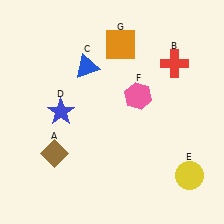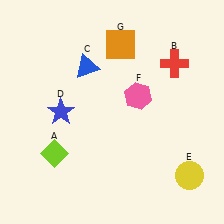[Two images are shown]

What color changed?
The diamond (A) changed from brown in Image 1 to lime in Image 2.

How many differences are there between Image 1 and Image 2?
There is 1 difference between the two images.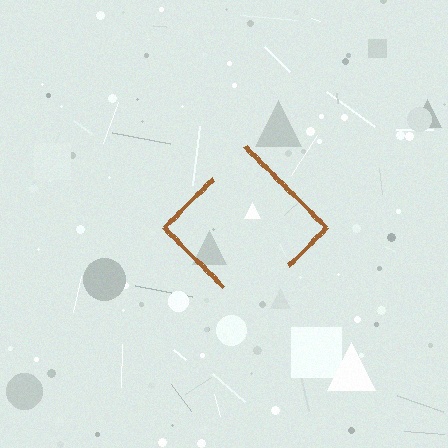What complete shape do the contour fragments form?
The contour fragments form a diamond.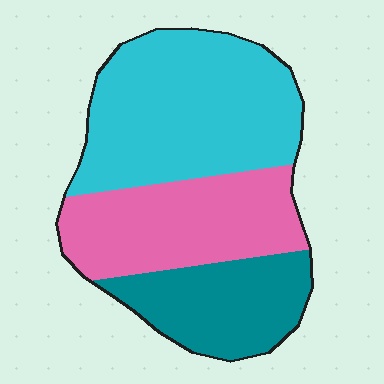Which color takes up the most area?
Cyan, at roughly 45%.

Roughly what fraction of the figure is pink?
Pink takes up about one third (1/3) of the figure.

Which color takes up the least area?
Teal, at roughly 25%.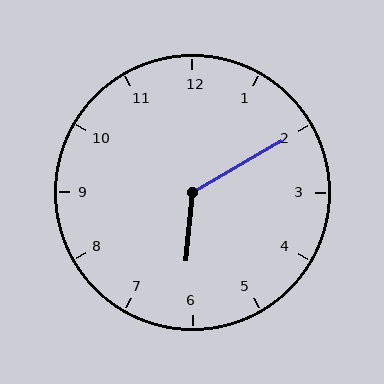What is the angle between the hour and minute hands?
Approximately 125 degrees.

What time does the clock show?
6:10.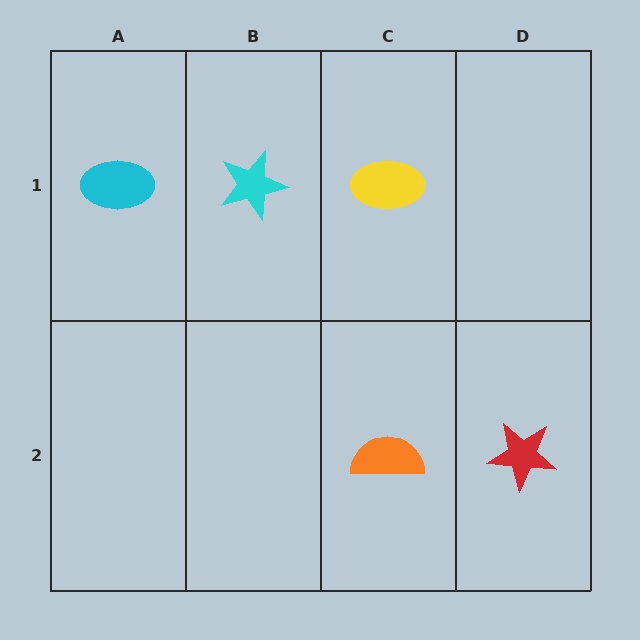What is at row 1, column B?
A cyan star.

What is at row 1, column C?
A yellow ellipse.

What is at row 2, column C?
An orange semicircle.